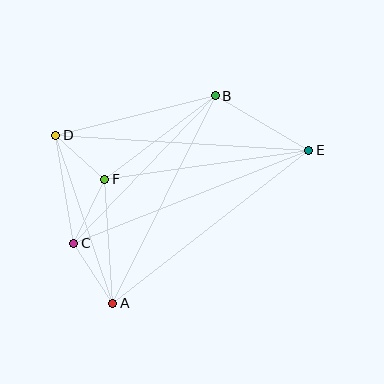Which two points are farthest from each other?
Points D and E are farthest from each other.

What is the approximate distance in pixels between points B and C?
The distance between B and C is approximately 205 pixels.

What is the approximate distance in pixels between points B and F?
The distance between B and F is approximately 139 pixels.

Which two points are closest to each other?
Points D and F are closest to each other.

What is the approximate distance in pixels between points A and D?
The distance between A and D is approximately 178 pixels.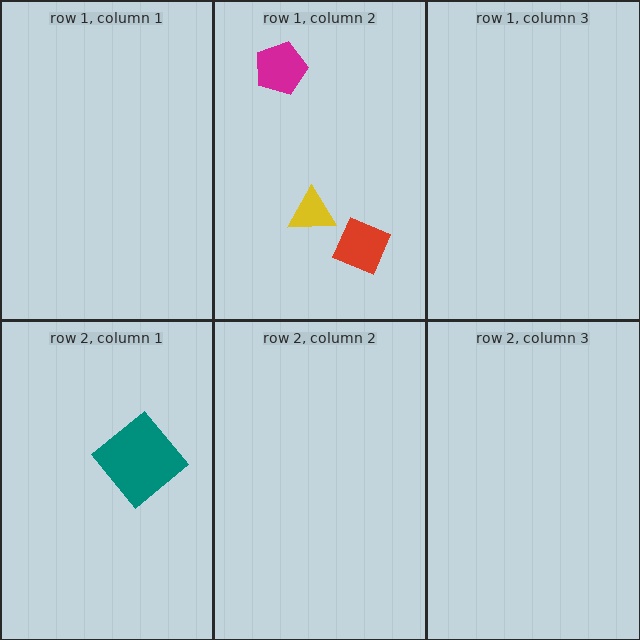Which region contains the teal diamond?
The row 2, column 1 region.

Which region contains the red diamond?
The row 1, column 2 region.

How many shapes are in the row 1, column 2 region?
3.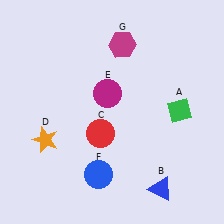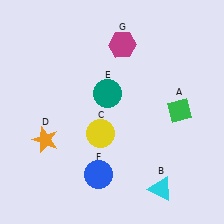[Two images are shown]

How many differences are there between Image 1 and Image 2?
There are 3 differences between the two images.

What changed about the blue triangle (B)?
In Image 1, B is blue. In Image 2, it changed to cyan.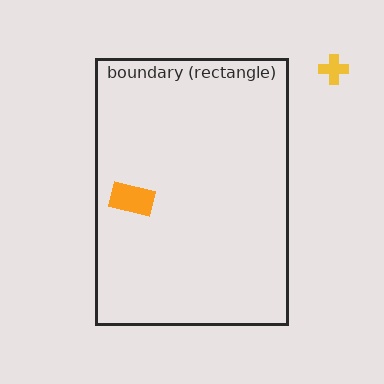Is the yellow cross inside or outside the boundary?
Outside.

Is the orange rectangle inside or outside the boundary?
Inside.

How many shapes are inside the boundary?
1 inside, 1 outside.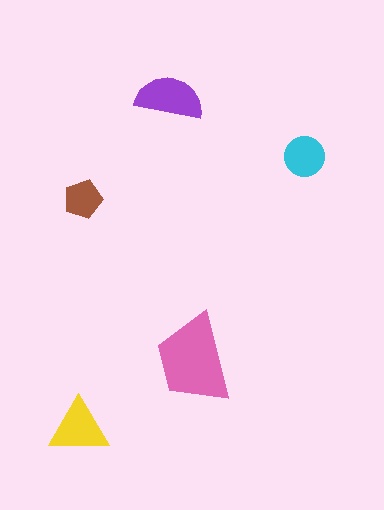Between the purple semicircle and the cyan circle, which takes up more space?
The purple semicircle.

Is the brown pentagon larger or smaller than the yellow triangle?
Smaller.